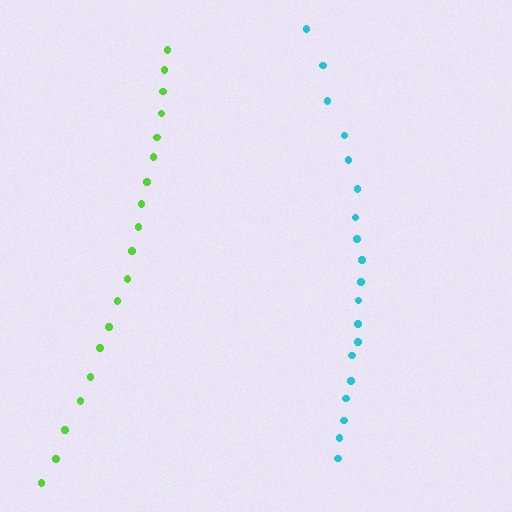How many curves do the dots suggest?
There are 2 distinct paths.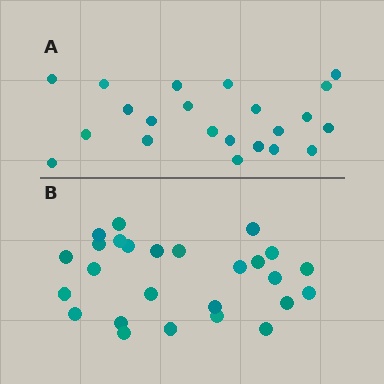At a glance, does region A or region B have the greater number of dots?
Region B (the bottom region) has more dots.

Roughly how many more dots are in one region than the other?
Region B has about 4 more dots than region A.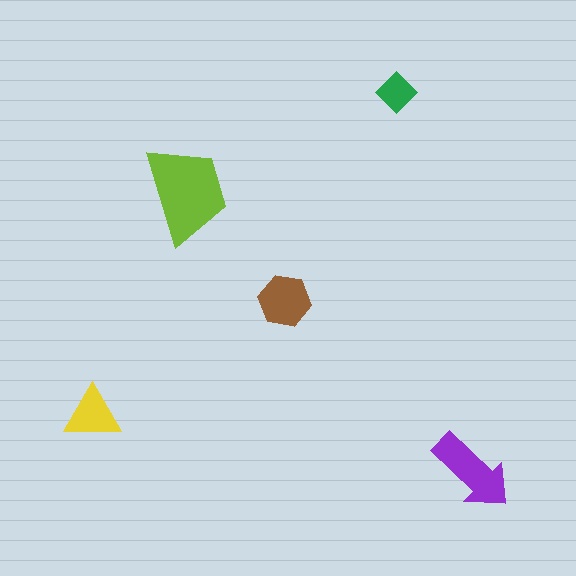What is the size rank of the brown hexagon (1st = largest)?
3rd.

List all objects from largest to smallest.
The lime trapezoid, the purple arrow, the brown hexagon, the yellow triangle, the green diamond.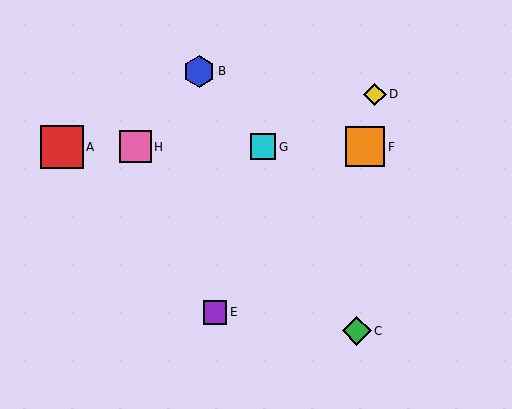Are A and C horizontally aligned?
No, A is at y≈147 and C is at y≈331.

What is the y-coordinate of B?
Object B is at y≈71.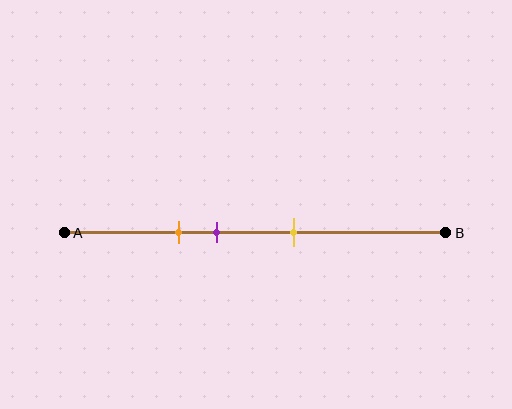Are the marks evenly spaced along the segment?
Yes, the marks are approximately evenly spaced.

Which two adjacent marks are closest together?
The orange and purple marks are the closest adjacent pair.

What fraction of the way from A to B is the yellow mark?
The yellow mark is approximately 60% (0.6) of the way from A to B.